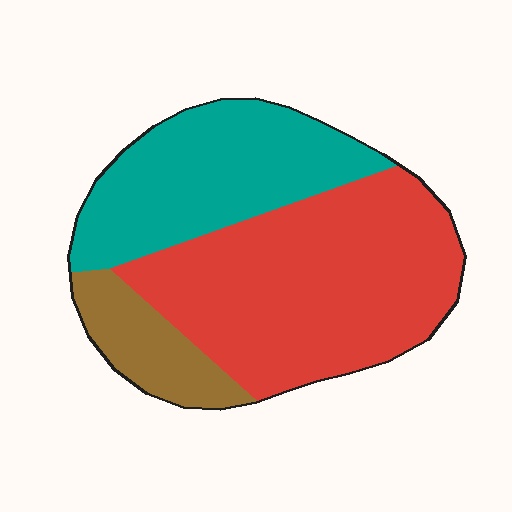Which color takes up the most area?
Red, at roughly 55%.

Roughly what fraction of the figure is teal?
Teal takes up about one third (1/3) of the figure.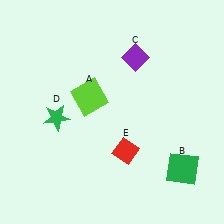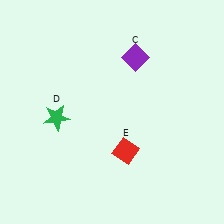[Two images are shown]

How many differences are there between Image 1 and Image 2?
There are 2 differences between the two images.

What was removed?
The green square (B), the lime square (A) were removed in Image 2.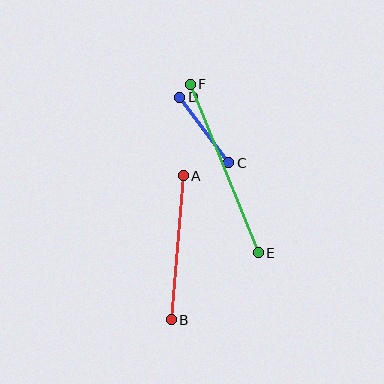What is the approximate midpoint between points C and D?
The midpoint is at approximately (204, 130) pixels.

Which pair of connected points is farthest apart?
Points E and F are farthest apart.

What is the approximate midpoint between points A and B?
The midpoint is at approximately (177, 248) pixels.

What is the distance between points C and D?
The distance is approximately 82 pixels.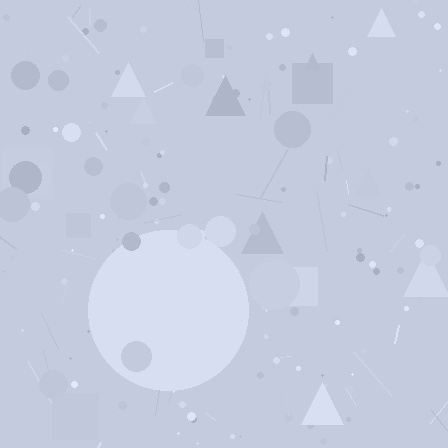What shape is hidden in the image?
A circle is hidden in the image.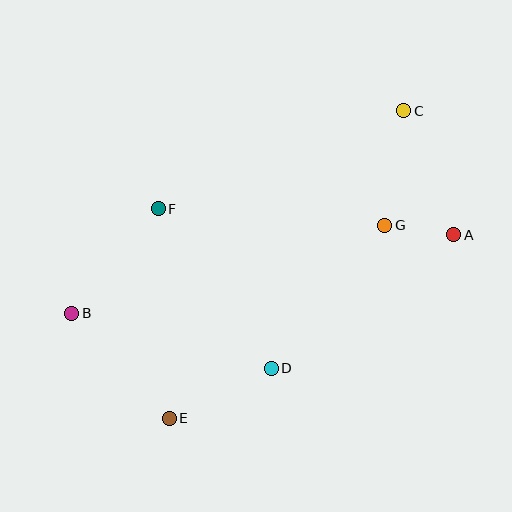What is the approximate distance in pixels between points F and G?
The distance between F and G is approximately 227 pixels.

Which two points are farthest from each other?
Points A and B are farthest from each other.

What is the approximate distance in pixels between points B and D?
The distance between B and D is approximately 207 pixels.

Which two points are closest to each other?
Points A and G are closest to each other.